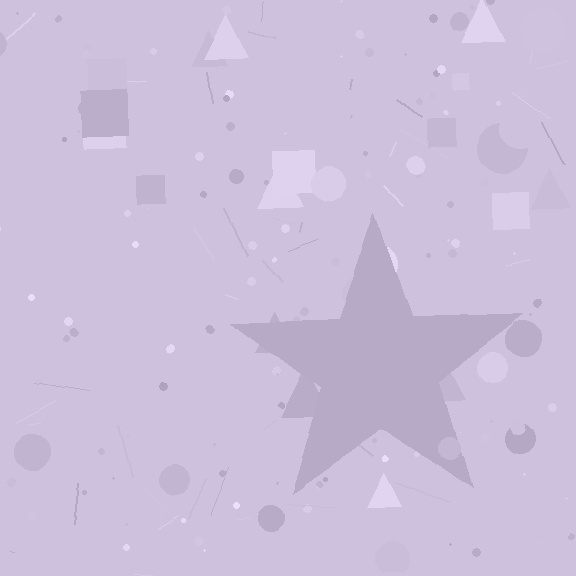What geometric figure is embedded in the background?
A star is embedded in the background.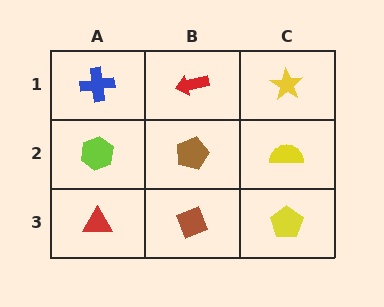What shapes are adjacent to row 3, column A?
A lime hexagon (row 2, column A), a brown diamond (row 3, column B).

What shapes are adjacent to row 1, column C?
A yellow semicircle (row 2, column C), a red arrow (row 1, column B).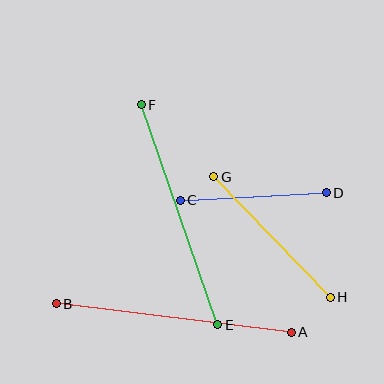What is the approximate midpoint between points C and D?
The midpoint is at approximately (253, 196) pixels.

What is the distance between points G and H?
The distance is approximately 168 pixels.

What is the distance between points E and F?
The distance is approximately 233 pixels.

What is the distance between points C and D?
The distance is approximately 146 pixels.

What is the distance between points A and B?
The distance is approximately 237 pixels.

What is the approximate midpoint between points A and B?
The midpoint is at approximately (174, 318) pixels.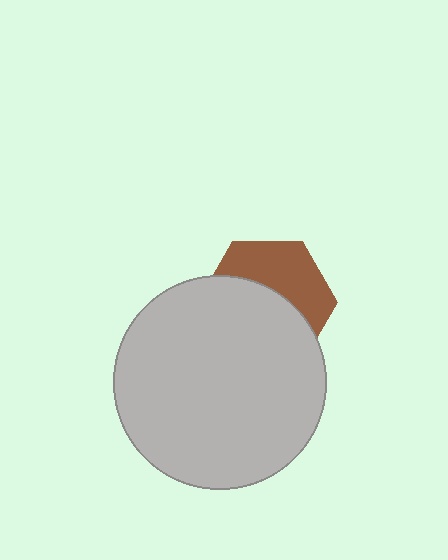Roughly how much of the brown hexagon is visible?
A small part of it is visible (roughly 42%).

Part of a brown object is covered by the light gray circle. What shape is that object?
It is a hexagon.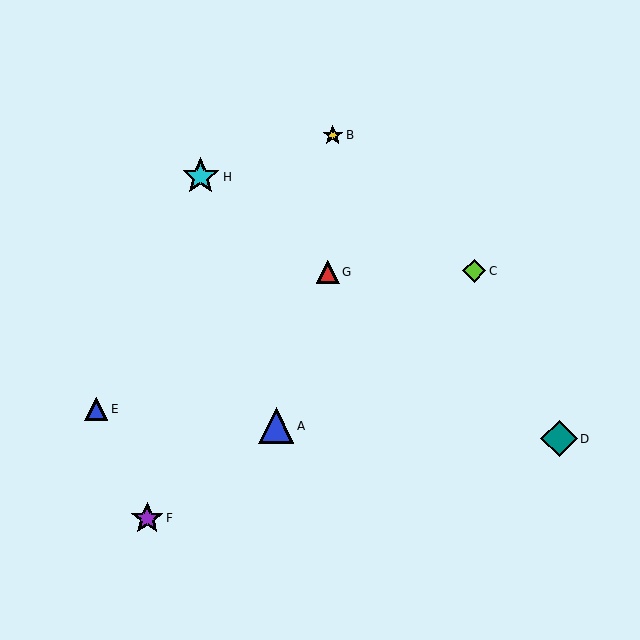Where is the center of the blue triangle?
The center of the blue triangle is at (96, 409).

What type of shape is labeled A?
Shape A is a blue triangle.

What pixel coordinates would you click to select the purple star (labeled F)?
Click at (147, 518) to select the purple star F.